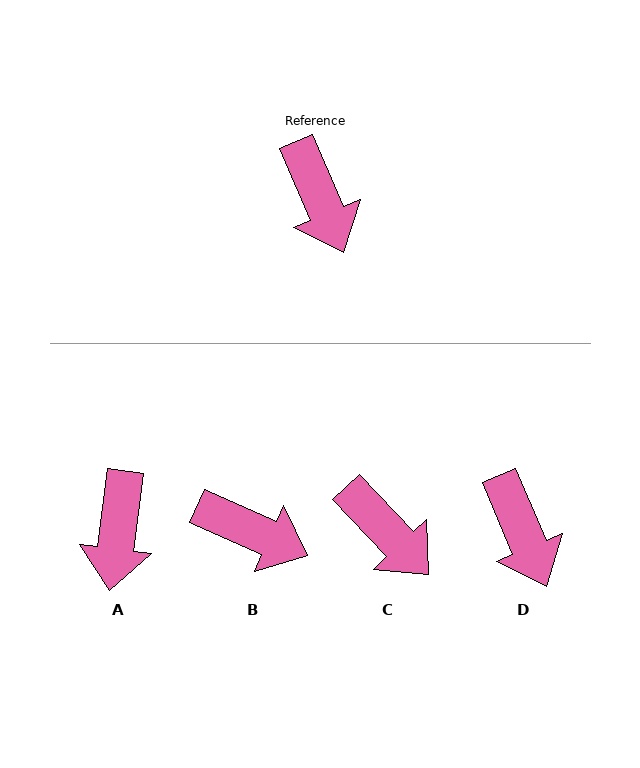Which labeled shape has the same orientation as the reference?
D.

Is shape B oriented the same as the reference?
No, it is off by about 43 degrees.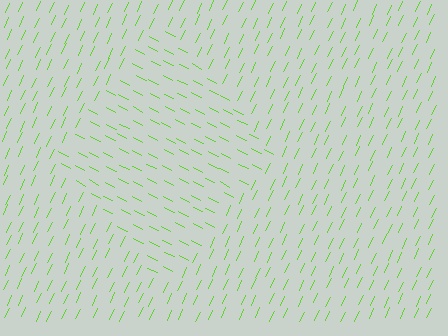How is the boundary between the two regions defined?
The boundary is defined purely by a change in line orientation (approximately 88 degrees difference). All lines are the same color and thickness.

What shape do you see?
I see a diamond.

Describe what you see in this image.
The image is filled with small lime line segments. A diamond region in the image has lines oriented differently from the surrounding lines, creating a visible texture boundary.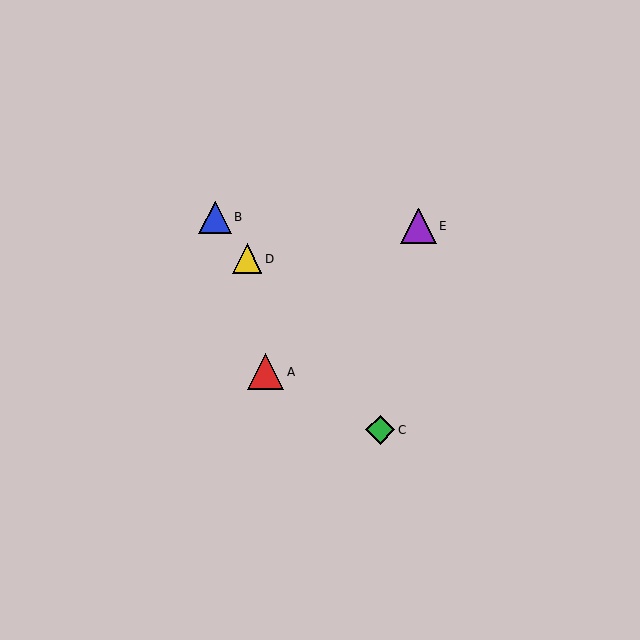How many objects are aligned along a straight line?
3 objects (B, C, D) are aligned along a straight line.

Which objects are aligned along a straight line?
Objects B, C, D are aligned along a straight line.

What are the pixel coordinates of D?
Object D is at (247, 259).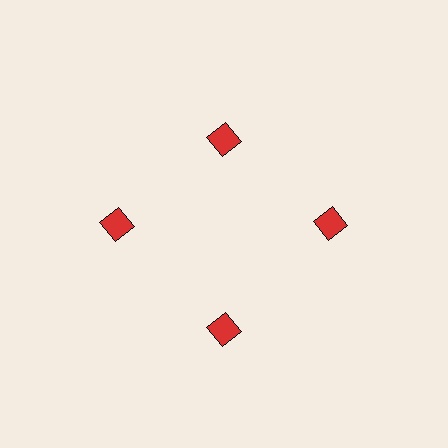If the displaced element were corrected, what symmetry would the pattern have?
It would have 4-fold rotational symmetry — the pattern would map onto itself every 90 degrees.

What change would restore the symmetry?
The symmetry would be restored by moving it outward, back onto the ring so that all 4 squares sit at equal angles and equal distance from the center.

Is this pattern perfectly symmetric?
No. The 4 red squares are arranged in a ring, but one element near the 12 o'clock position is pulled inward toward the center, breaking the 4-fold rotational symmetry.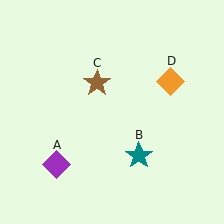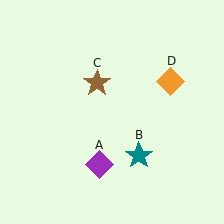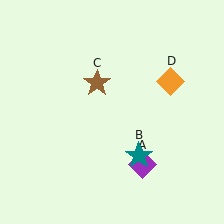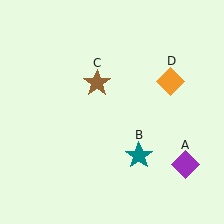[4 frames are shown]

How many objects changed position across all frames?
1 object changed position: purple diamond (object A).